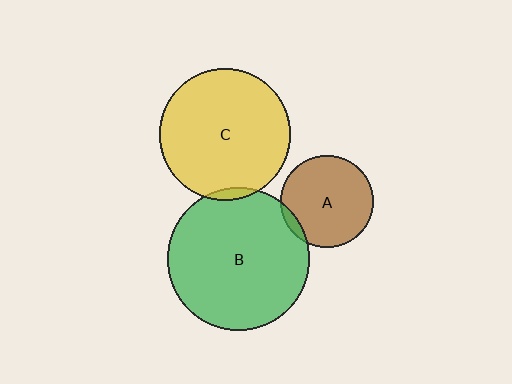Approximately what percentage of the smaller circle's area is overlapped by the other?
Approximately 5%.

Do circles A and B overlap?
Yes.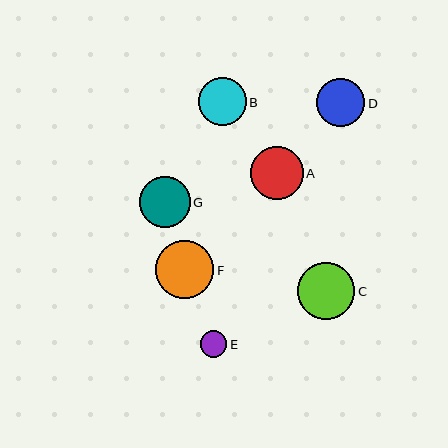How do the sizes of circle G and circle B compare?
Circle G and circle B are approximately the same size.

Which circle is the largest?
Circle F is the largest with a size of approximately 58 pixels.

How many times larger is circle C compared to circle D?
Circle C is approximately 1.2 times the size of circle D.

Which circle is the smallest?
Circle E is the smallest with a size of approximately 27 pixels.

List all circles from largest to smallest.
From largest to smallest: F, C, A, G, D, B, E.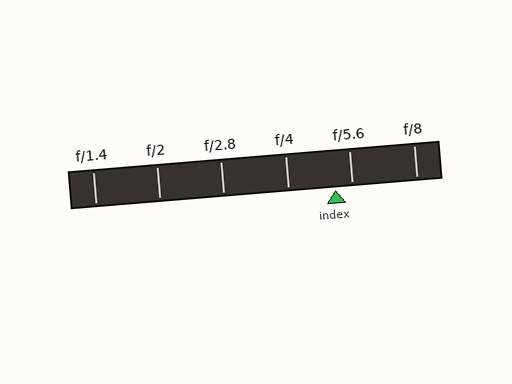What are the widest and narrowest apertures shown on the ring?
The widest aperture shown is f/1.4 and the narrowest is f/8.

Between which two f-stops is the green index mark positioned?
The index mark is between f/4 and f/5.6.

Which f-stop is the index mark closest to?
The index mark is closest to f/5.6.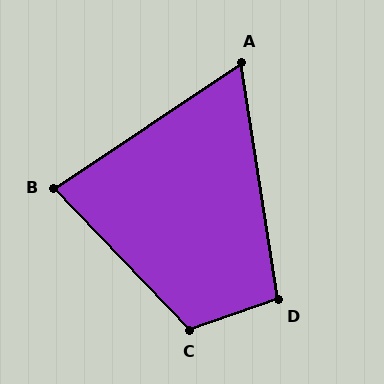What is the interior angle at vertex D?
Approximately 100 degrees (obtuse).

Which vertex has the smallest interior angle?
A, at approximately 65 degrees.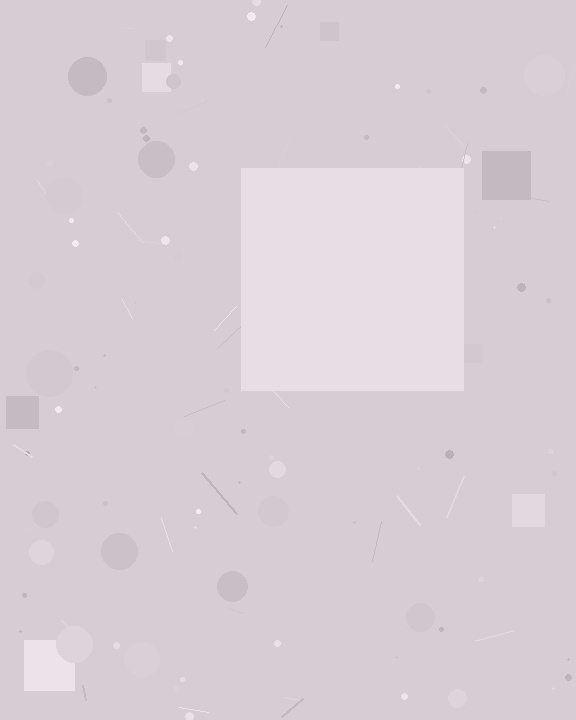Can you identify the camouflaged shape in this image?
The camouflaged shape is a square.